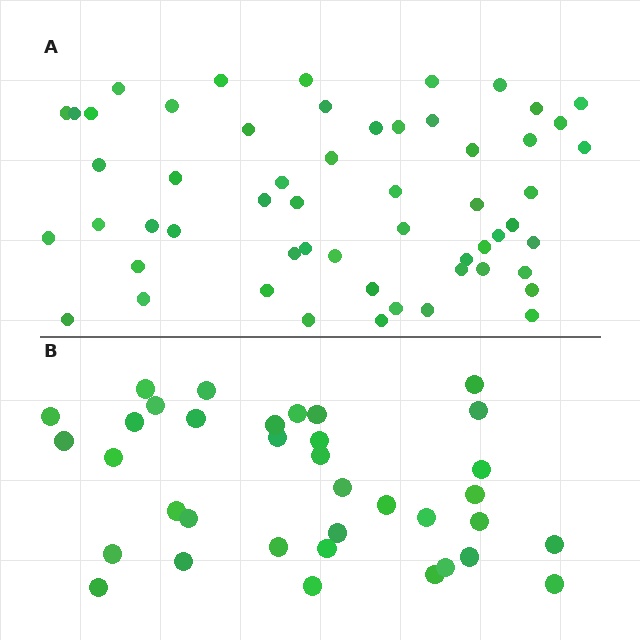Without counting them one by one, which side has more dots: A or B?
Region A (the top region) has more dots.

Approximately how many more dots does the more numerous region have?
Region A has approximately 20 more dots than region B.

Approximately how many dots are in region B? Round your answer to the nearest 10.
About 40 dots. (The exact count is 36, which rounds to 40.)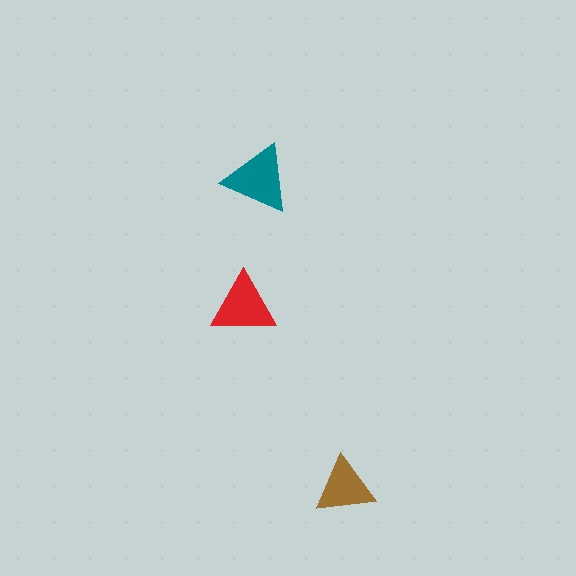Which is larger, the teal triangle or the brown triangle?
The teal one.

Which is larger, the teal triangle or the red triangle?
The teal one.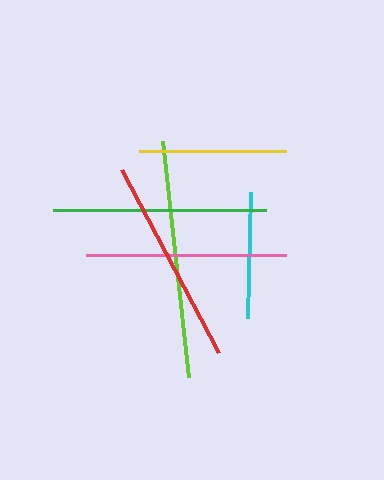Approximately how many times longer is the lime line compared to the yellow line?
The lime line is approximately 1.6 times the length of the yellow line.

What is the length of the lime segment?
The lime segment is approximately 237 pixels long.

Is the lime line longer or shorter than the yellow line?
The lime line is longer than the yellow line.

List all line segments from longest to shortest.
From longest to shortest: lime, green, red, pink, yellow, cyan.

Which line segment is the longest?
The lime line is the longest at approximately 237 pixels.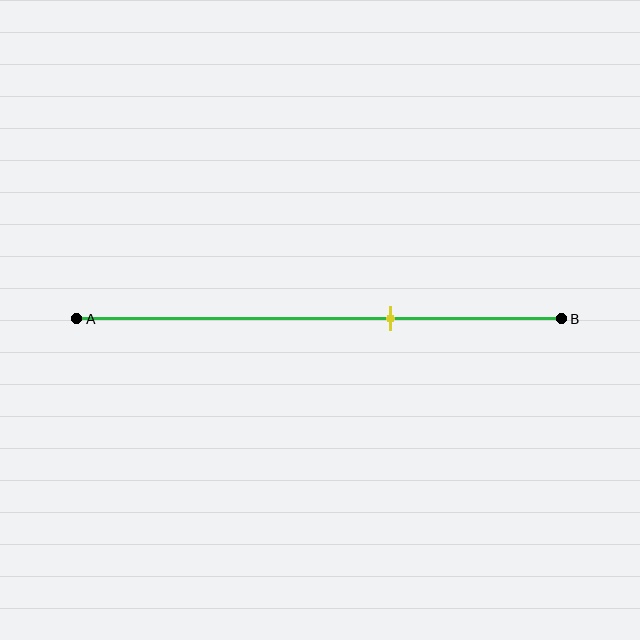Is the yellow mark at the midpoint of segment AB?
No, the mark is at about 65% from A, not at the 50% midpoint.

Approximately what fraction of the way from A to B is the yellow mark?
The yellow mark is approximately 65% of the way from A to B.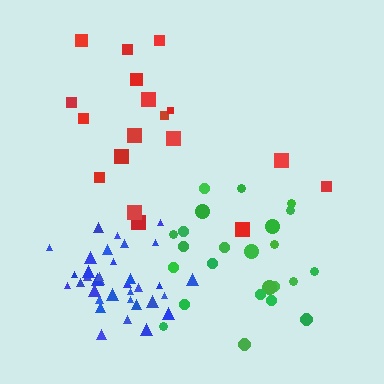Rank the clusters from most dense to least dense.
blue, green, red.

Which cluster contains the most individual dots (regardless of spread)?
Blue (35).